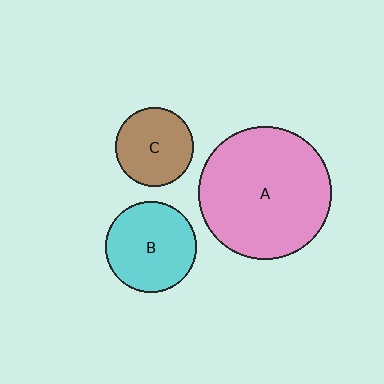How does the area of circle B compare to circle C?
Approximately 1.3 times.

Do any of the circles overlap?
No, none of the circles overlap.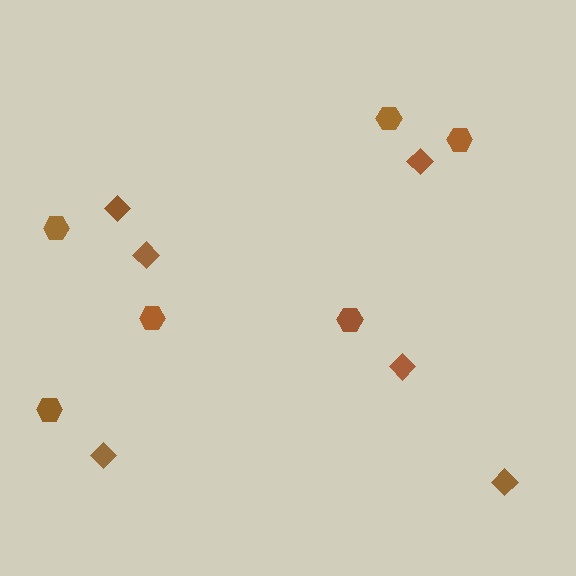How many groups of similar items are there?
There are 2 groups: one group of hexagons (6) and one group of diamonds (6).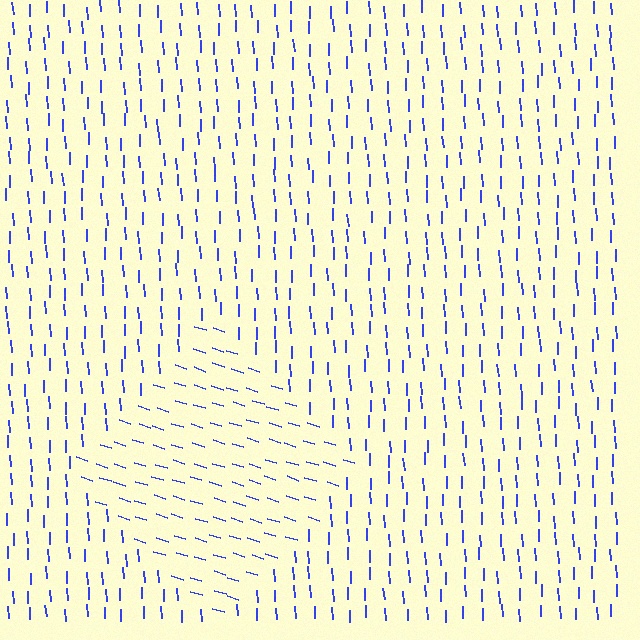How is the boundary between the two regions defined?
The boundary is defined purely by a change in line orientation (approximately 70 degrees difference). All lines are the same color and thickness.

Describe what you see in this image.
The image is filled with small blue line segments. A diamond region in the image has lines oriented differently from the surrounding lines, creating a visible texture boundary.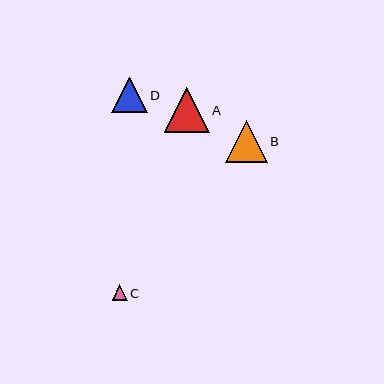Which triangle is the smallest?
Triangle C is the smallest with a size of approximately 15 pixels.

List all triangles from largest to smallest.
From largest to smallest: A, B, D, C.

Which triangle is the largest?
Triangle A is the largest with a size of approximately 45 pixels.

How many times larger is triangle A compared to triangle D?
Triangle A is approximately 1.3 times the size of triangle D.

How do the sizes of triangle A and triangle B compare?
Triangle A and triangle B are approximately the same size.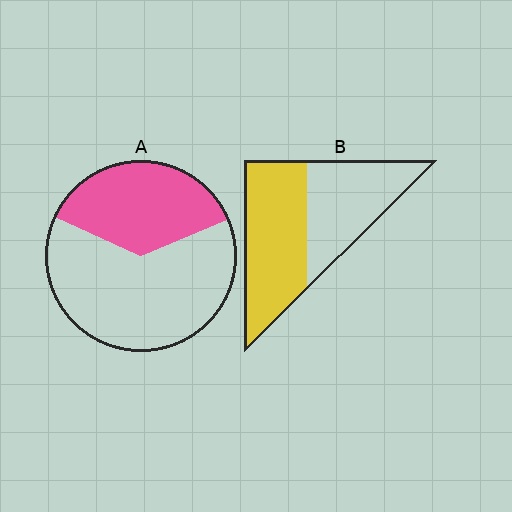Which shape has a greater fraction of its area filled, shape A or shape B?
Shape B.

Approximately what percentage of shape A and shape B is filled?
A is approximately 35% and B is approximately 55%.